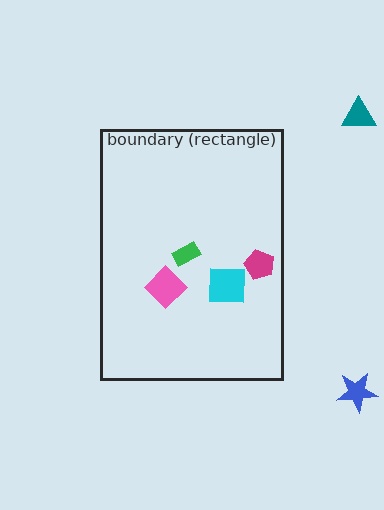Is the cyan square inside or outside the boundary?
Inside.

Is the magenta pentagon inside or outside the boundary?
Inside.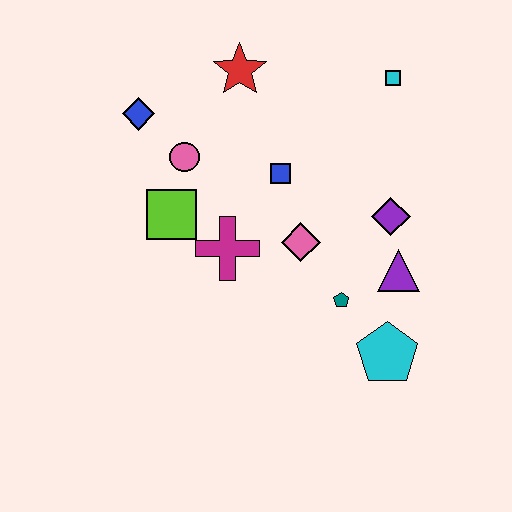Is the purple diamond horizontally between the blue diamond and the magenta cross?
No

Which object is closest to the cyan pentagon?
The teal pentagon is closest to the cyan pentagon.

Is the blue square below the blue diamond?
Yes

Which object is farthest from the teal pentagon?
The blue diamond is farthest from the teal pentagon.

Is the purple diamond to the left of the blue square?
No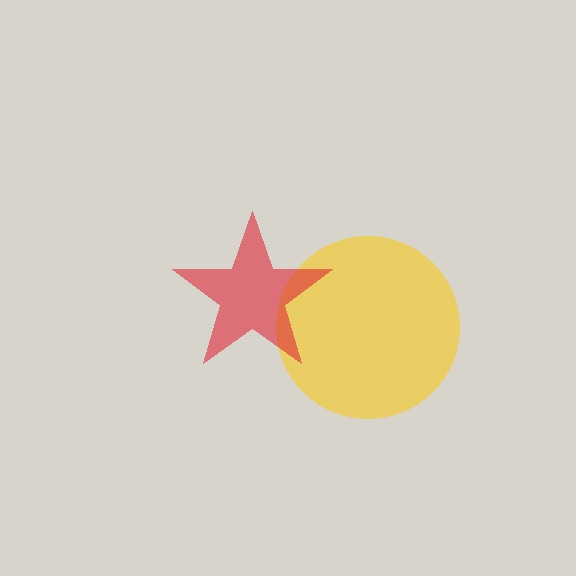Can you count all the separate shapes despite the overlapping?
Yes, there are 2 separate shapes.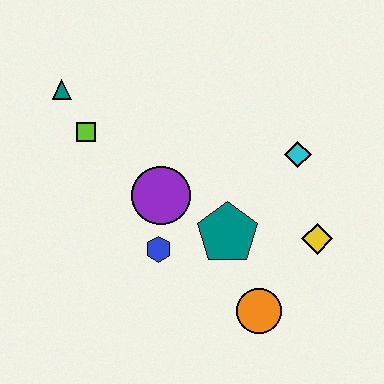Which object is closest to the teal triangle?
The lime square is closest to the teal triangle.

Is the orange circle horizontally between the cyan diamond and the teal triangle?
Yes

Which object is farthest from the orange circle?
The teal triangle is farthest from the orange circle.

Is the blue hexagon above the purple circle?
No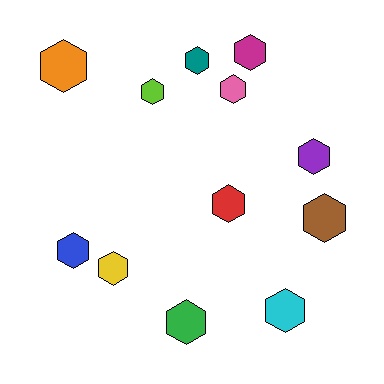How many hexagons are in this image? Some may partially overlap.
There are 12 hexagons.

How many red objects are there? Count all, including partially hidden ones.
There is 1 red object.